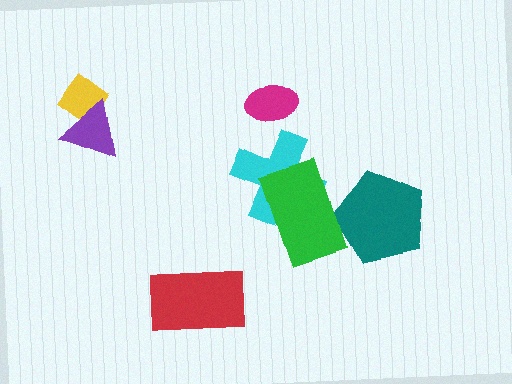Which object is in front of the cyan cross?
The green rectangle is in front of the cyan cross.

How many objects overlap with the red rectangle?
0 objects overlap with the red rectangle.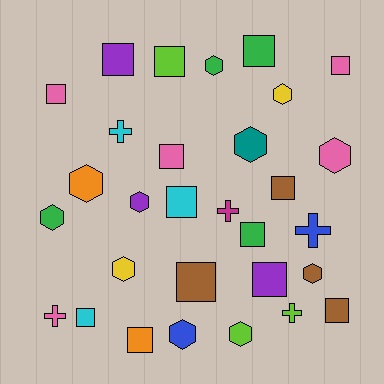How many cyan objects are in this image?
There are 3 cyan objects.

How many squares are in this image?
There are 14 squares.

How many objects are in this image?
There are 30 objects.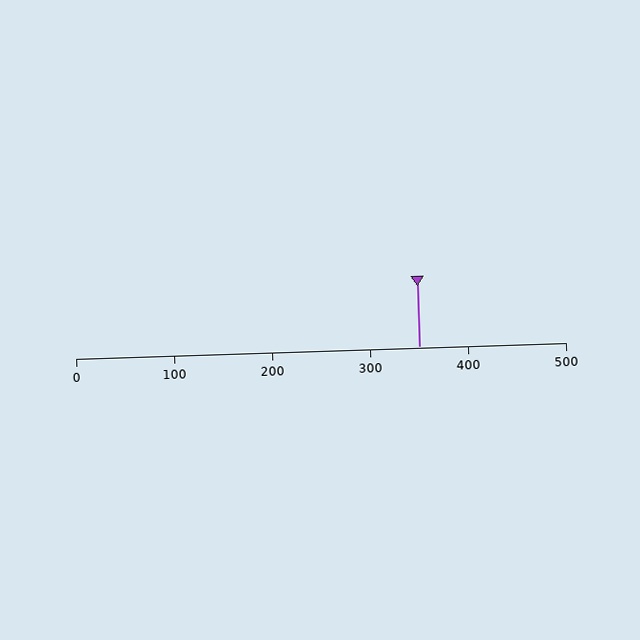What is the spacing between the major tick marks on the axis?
The major ticks are spaced 100 apart.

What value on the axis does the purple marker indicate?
The marker indicates approximately 350.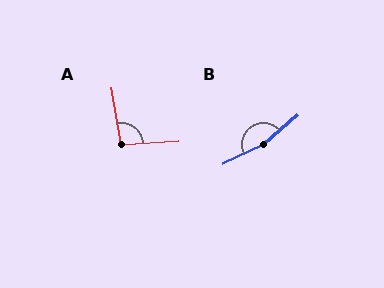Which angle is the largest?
B, at approximately 165 degrees.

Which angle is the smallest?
A, at approximately 95 degrees.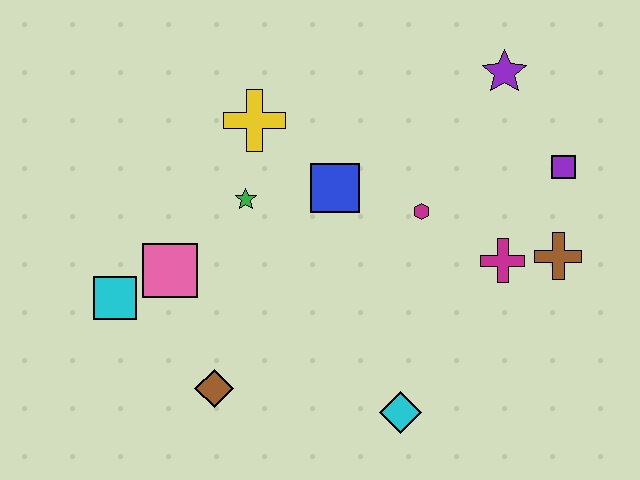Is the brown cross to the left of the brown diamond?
No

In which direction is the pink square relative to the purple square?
The pink square is to the left of the purple square.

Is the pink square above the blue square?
No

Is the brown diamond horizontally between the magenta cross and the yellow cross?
No